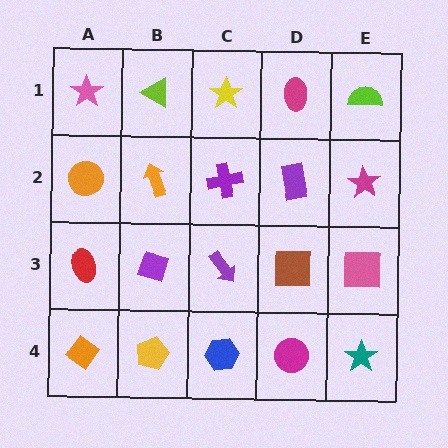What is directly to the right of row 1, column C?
A magenta ellipse.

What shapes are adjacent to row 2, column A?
A pink star (row 1, column A), a red ellipse (row 3, column A), an orange arrow (row 2, column B).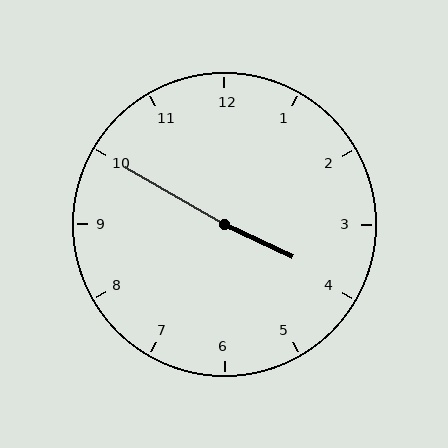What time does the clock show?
3:50.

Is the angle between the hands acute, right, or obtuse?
It is obtuse.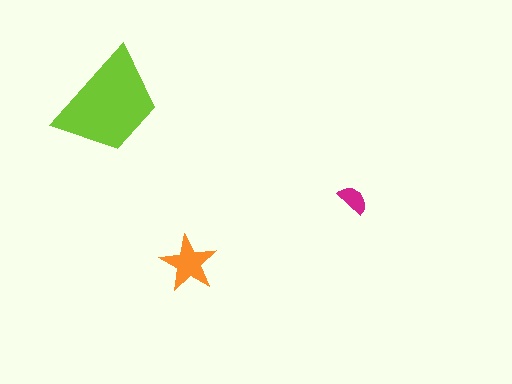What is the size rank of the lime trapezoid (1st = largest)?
1st.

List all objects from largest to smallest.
The lime trapezoid, the orange star, the magenta semicircle.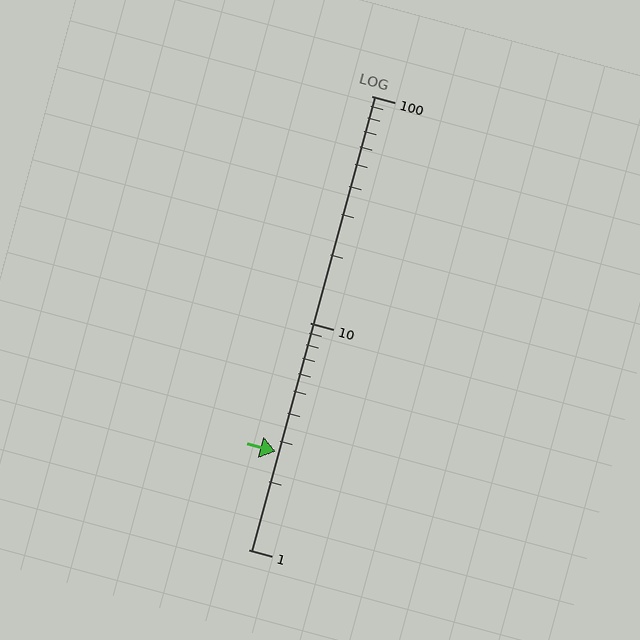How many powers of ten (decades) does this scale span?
The scale spans 2 decades, from 1 to 100.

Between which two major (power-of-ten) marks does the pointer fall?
The pointer is between 1 and 10.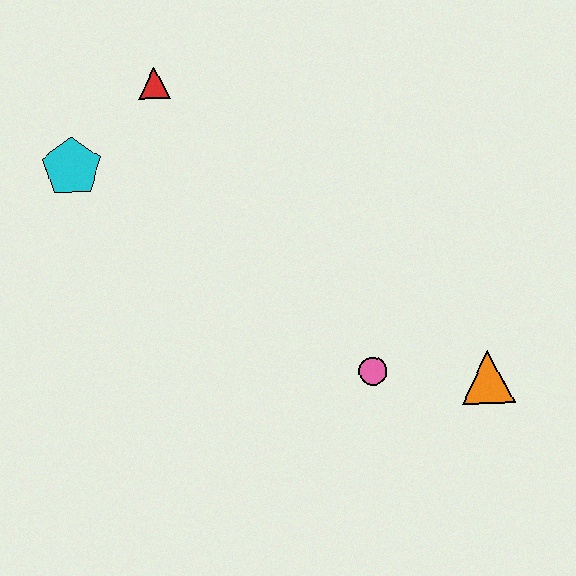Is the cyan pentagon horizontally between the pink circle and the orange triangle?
No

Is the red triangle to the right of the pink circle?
No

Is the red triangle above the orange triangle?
Yes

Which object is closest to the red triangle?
The cyan pentagon is closest to the red triangle.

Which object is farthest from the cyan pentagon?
The orange triangle is farthest from the cyan pentagon.